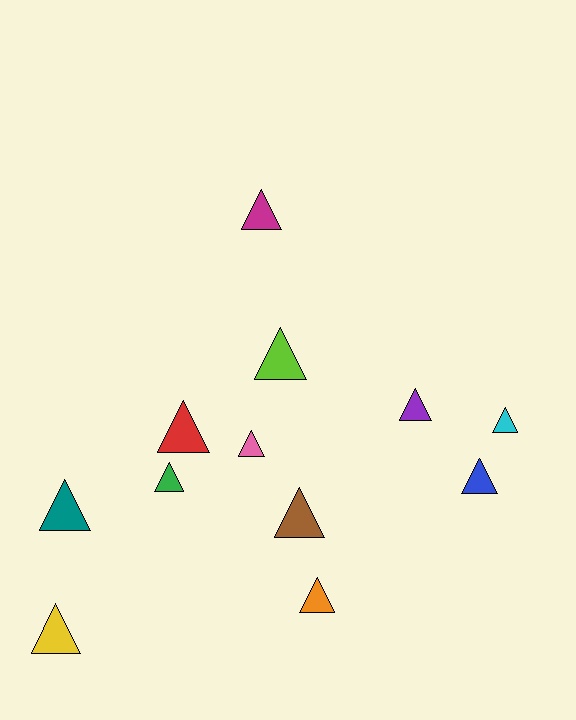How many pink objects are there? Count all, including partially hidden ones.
There is 1 pink object.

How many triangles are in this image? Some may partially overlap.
There are 12 triangles.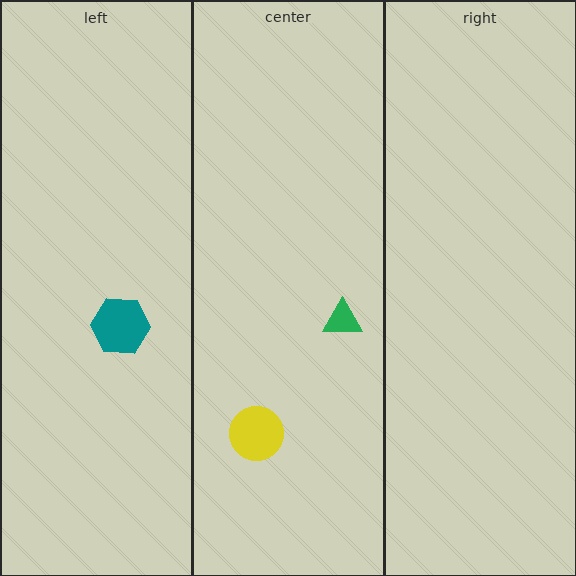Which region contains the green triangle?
The center region.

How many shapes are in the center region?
2.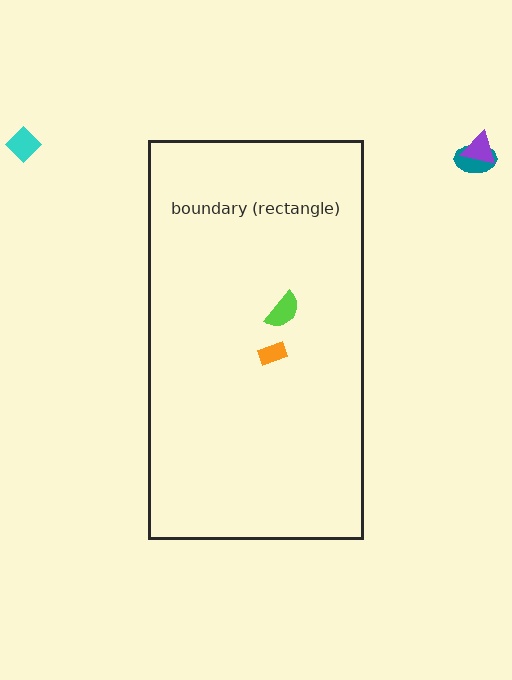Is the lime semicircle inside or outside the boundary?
Inside.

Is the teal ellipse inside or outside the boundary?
Outside.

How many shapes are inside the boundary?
2 inside, 3 outside.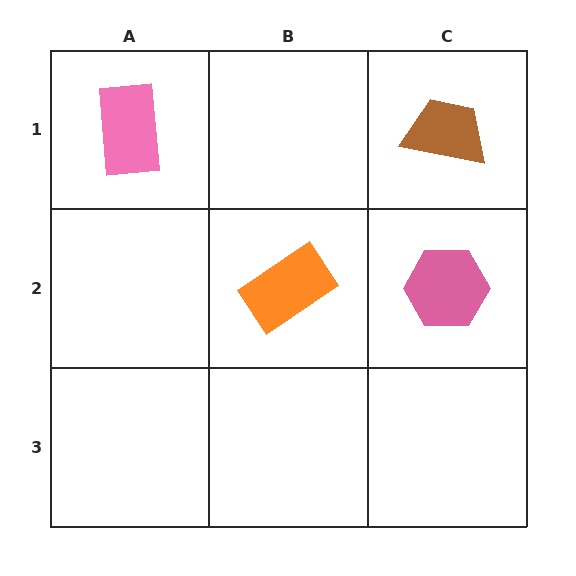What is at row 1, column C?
A brown trapezoid.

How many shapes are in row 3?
0 shapes.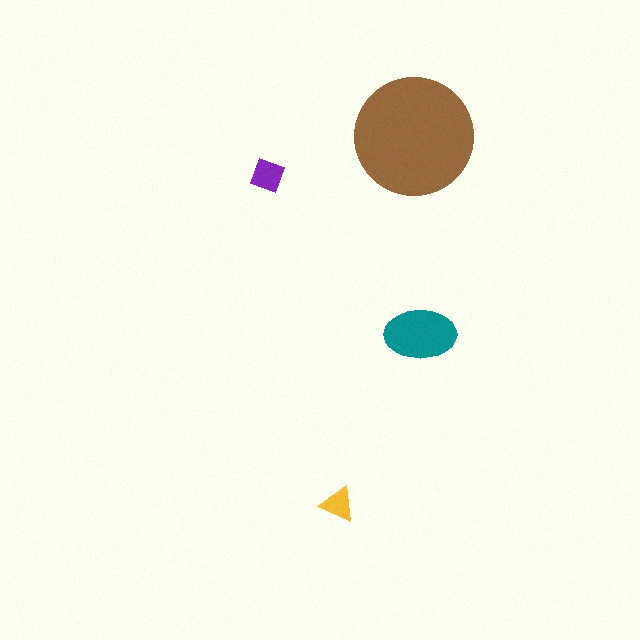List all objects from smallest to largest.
The yellow triangle, the purple diamond, the teal ellipse, the brown circle.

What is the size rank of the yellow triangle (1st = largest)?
4th.